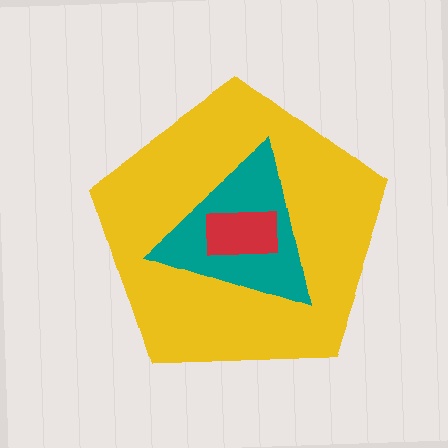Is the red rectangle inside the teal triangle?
Yes.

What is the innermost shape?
The red rectangle.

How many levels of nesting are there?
3.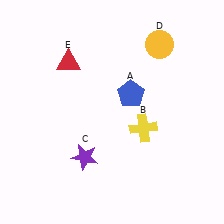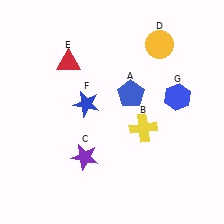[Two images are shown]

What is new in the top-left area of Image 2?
A blue star (F) was added in the top-left area of Image 2.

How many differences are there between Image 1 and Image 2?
There are 2 differences between the two images.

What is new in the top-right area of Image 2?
A blue hexagon (G) was added in the top-right area of Image 2.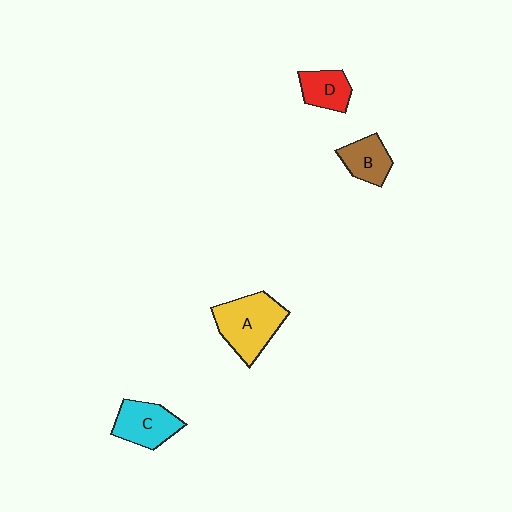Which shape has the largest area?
Shape A (yellow).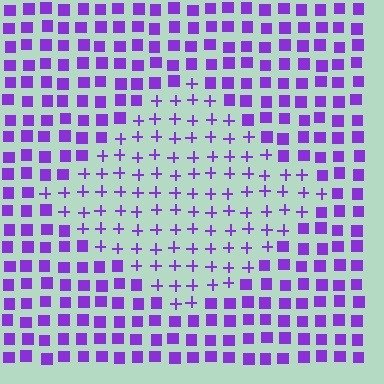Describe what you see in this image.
The image is filled with small purple elements arranged in a uniform grid. A diamond-shaped region contains plus signs, while the surrounding area contains squares. The boundary is defined purely by the change in element shape.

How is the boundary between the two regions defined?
The boundary is defined by a change in element shape: plus signs inside vs. squares outside. All elements share the same color and spacing.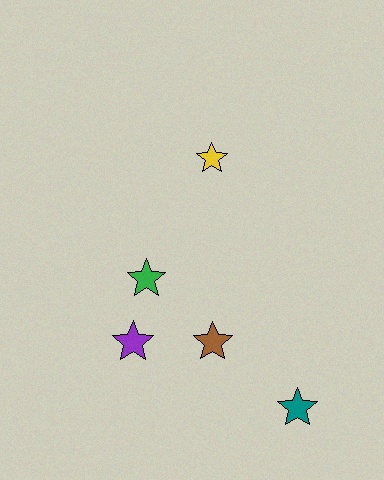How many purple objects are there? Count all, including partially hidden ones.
There is 1 purple object.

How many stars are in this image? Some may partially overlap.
There are 5 stars.